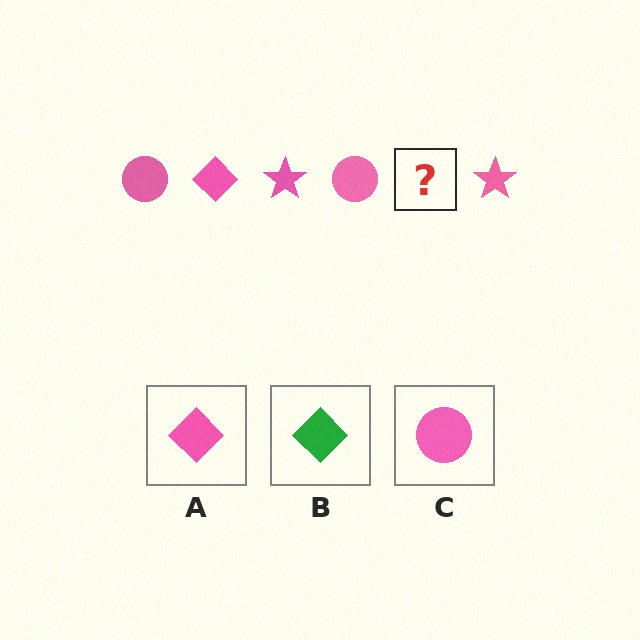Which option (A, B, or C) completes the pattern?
A.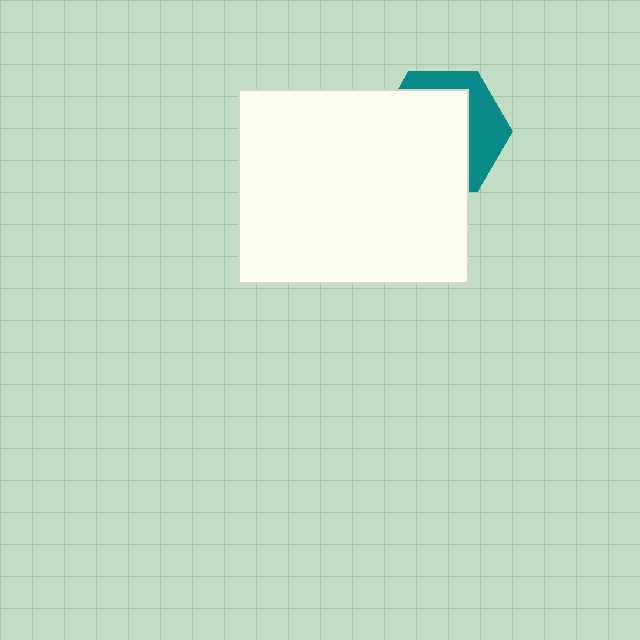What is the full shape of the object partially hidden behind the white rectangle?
The partially hidden object is a teal hexagon.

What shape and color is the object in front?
The object in front is a white rectangle.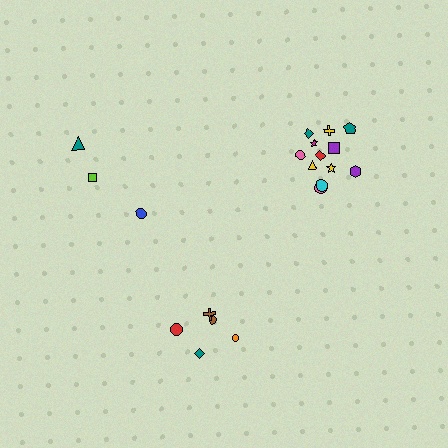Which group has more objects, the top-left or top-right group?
The top-right group.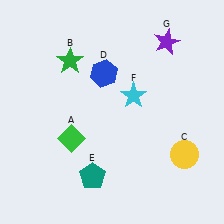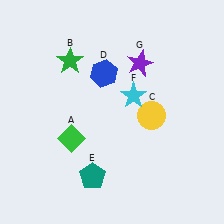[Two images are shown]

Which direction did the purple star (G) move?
The purple star (G) moved left.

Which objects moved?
The objects that moved are: the yellow circle (C), the purple star (G).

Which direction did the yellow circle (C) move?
The yellow circle (C) moved up.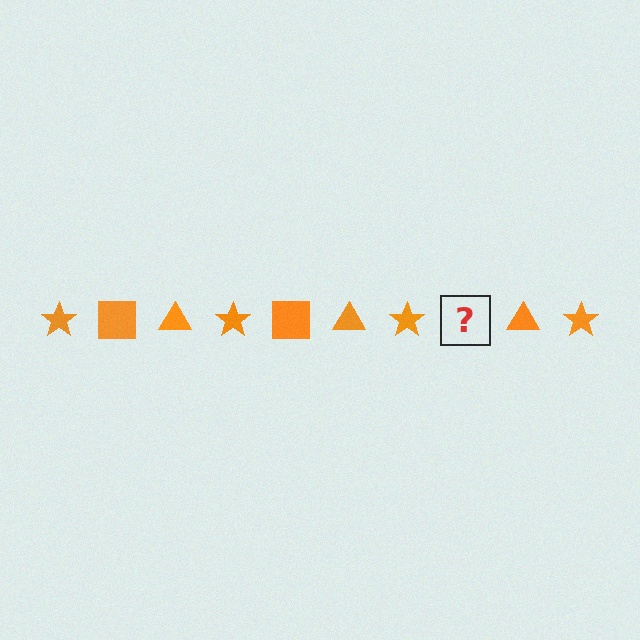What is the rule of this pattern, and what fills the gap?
The rule is that the pattern cycles through star, square, triangle shapes in orange. The gap should be filled with an orange square.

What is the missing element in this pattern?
The missing element is an orange square.